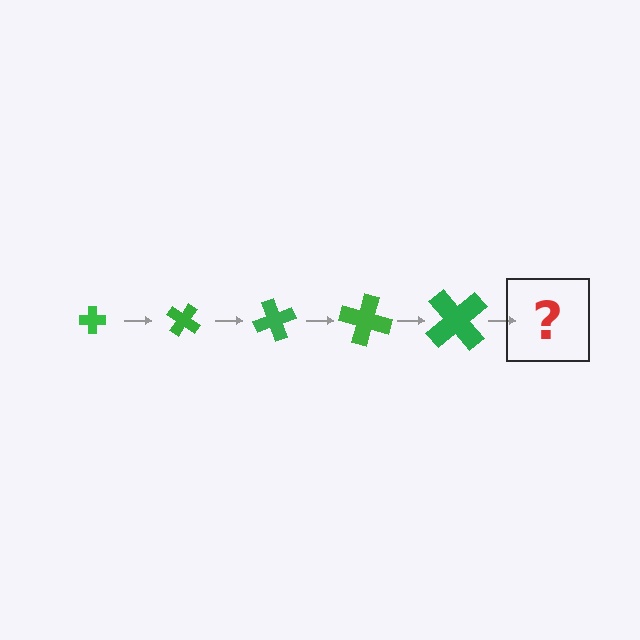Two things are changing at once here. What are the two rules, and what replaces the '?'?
The two rules are that the cross grows larger each step and it rotates 35 degrees each step. The '?' should be a cross, larger than the previous one and rotated 175 degrees from the start.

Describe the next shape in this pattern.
It should be a cross, larger than the previous one and rotated 175 degrees from the start.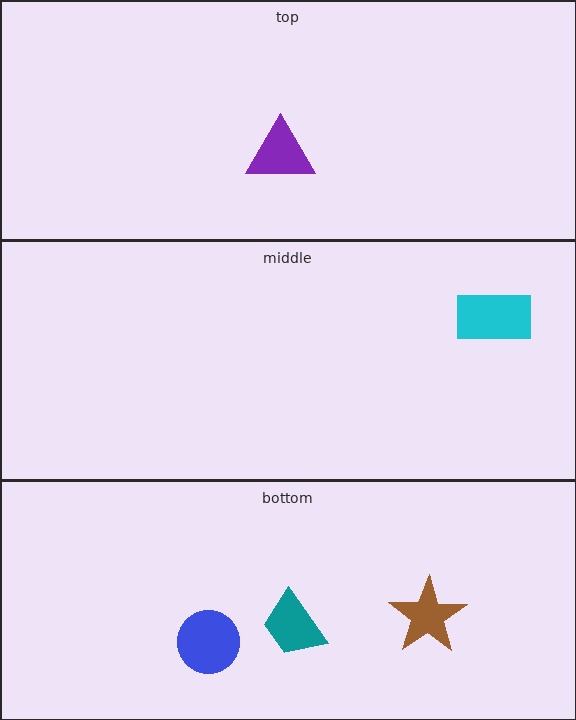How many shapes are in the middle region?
1.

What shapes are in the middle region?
The cyan rectangle.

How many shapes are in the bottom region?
3.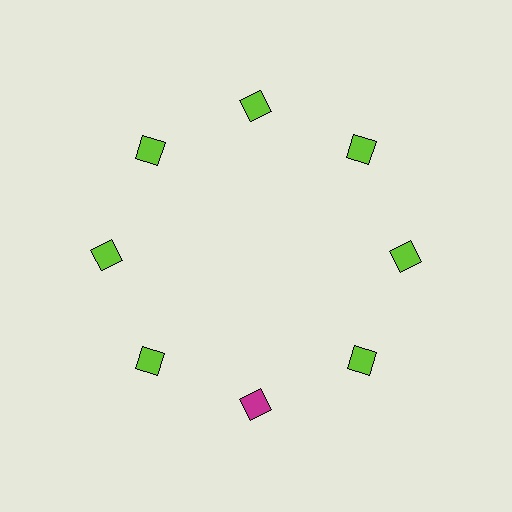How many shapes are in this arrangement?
There are 8 shapes arranged in a ring pattern.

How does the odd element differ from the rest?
It has a different color: magenta instead of lime.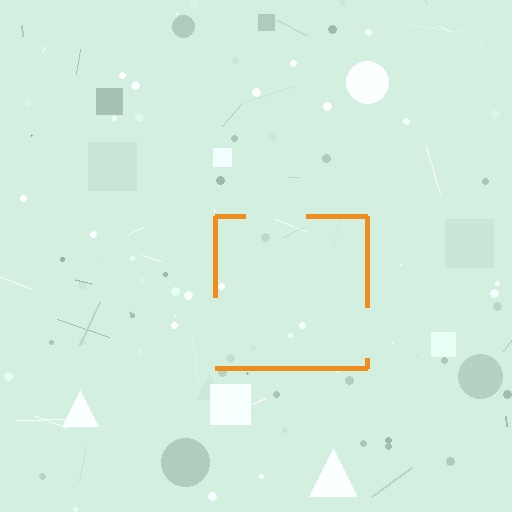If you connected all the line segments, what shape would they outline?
They would outline a square.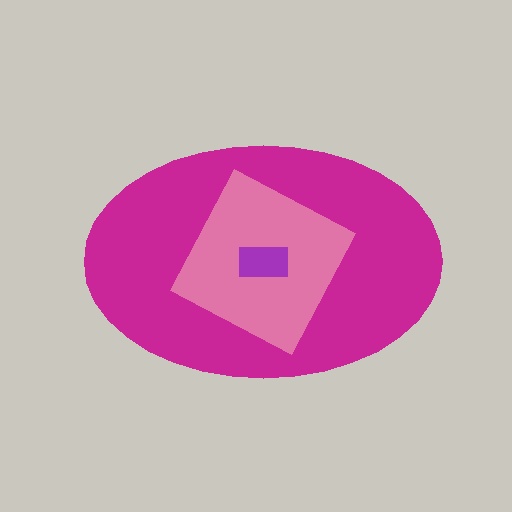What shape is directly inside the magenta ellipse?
The pink diamond.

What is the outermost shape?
The magenta ellipse.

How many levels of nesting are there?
3.